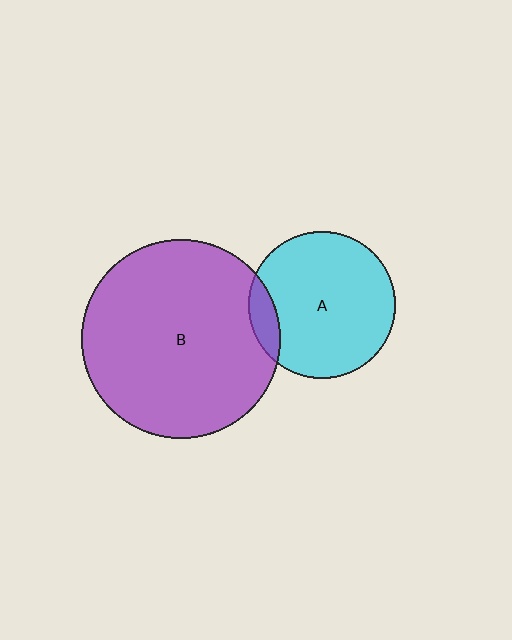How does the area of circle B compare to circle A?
Approximately 1.8 times.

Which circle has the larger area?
Circle B (purple).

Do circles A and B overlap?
Yes.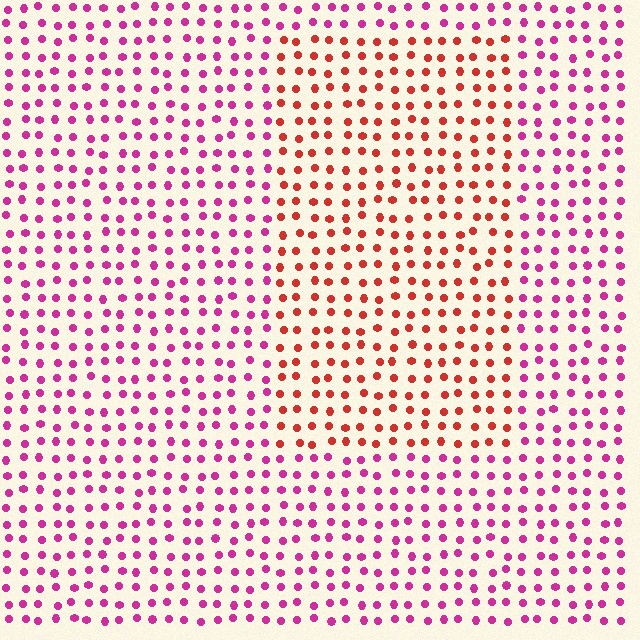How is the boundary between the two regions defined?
The boundary is defined purely by a slight shift in hue (about 43 degrees). Spacing, size, and orientation are identical on both sides.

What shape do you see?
I see a rectangle.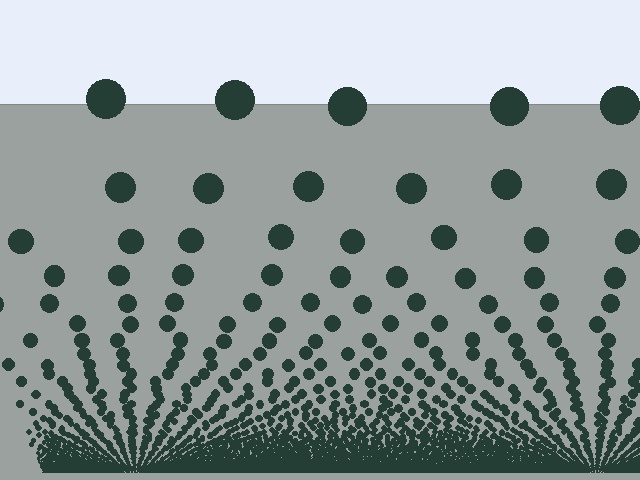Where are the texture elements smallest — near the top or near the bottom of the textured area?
Near the bottom.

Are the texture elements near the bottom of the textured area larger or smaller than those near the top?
Smaller. The gradient is inverted — elements near the bottom are smaller and denser.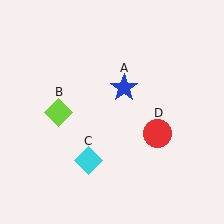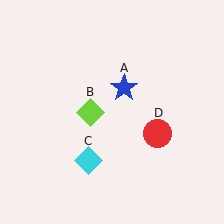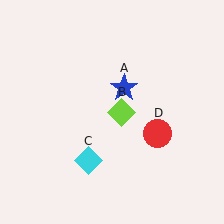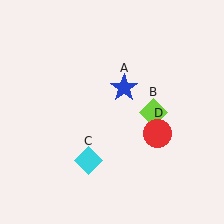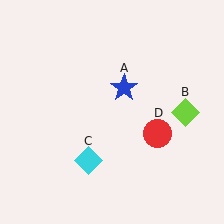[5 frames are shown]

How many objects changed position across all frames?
1 object changed position: lime diamond (object B).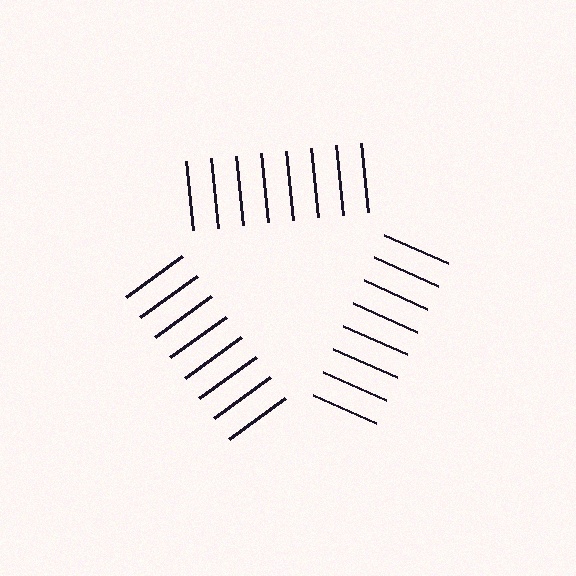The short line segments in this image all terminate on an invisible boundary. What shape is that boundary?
An illusory triangle — the line segments terminate on its edges but no continuous stroke is drawn.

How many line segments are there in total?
24 — 8 along each of the 3 edges.